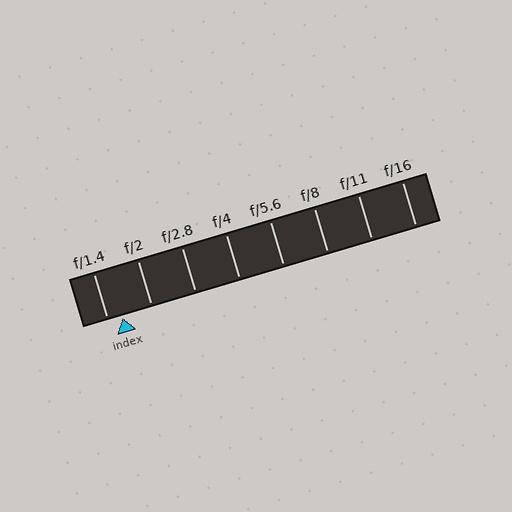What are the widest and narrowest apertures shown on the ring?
The widest aperture shown is f/1.4 and the narrowest is f/16.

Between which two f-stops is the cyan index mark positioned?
The index mark is between f/1.4 and f/2.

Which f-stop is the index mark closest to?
The index mark is closest to f/1.4.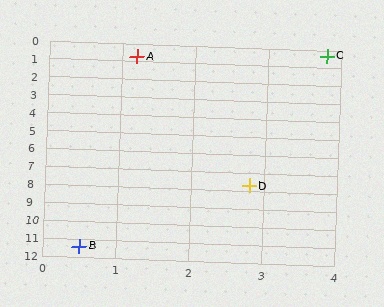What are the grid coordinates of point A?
Point A is at approximately (1.2, 0.7).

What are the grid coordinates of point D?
Point D is at approximately (2.8, 7.7).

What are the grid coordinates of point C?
Point C is at approximately (3.8, 0.3).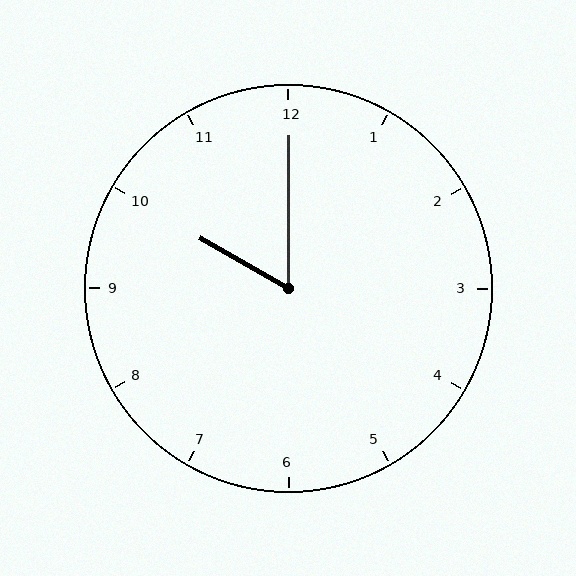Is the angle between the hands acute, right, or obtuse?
It is acute.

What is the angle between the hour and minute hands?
Approximately 60 degrees.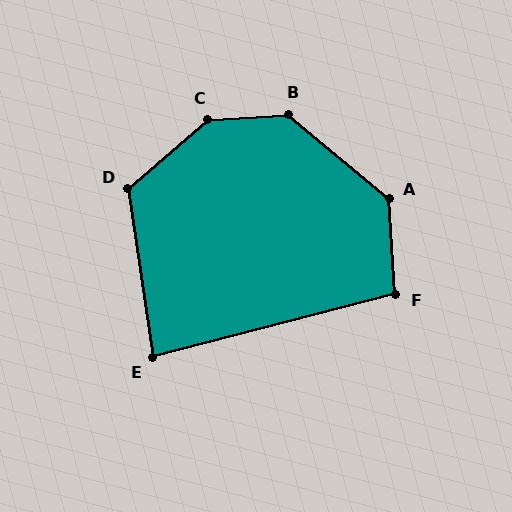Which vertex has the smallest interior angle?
E, at approximately 84 degrees.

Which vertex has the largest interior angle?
C, at approximately 142 degrees.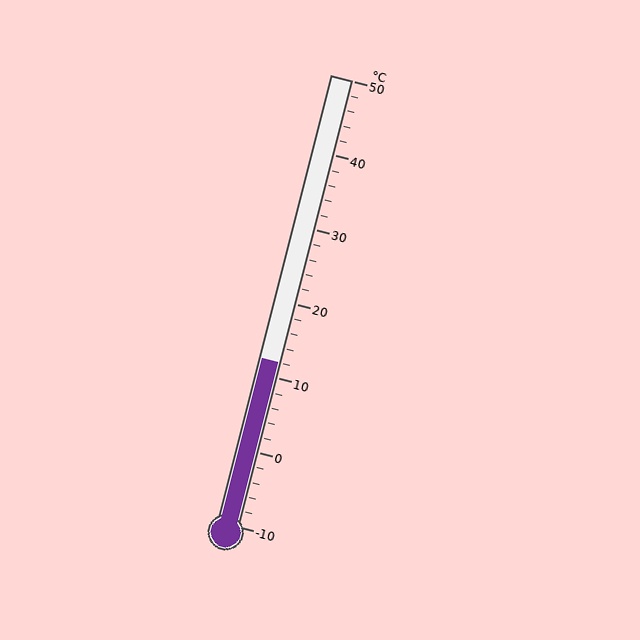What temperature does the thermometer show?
The thermometer shows approximately 12°C.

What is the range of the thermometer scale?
The thermometer scale ranges from -10°C to 50°C.